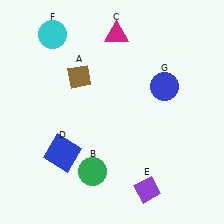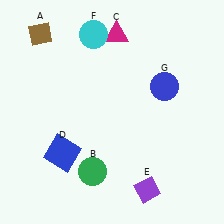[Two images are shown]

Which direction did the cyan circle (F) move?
The cyan circle (F) moved right.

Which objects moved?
The objects that moved are: the brown diamond (A), the cyan circle (F).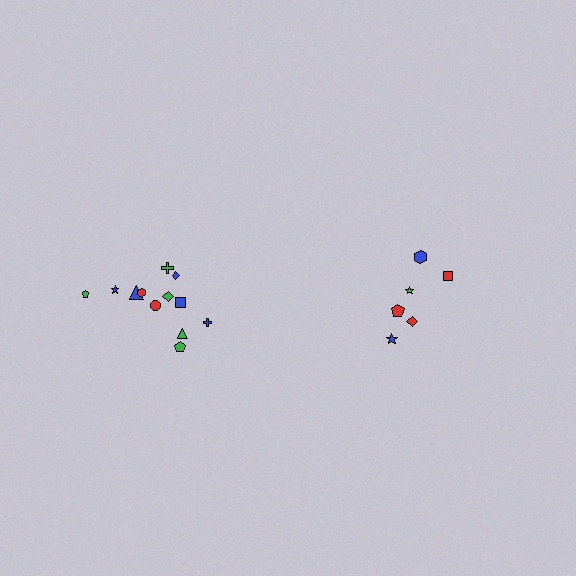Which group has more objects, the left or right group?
The left group.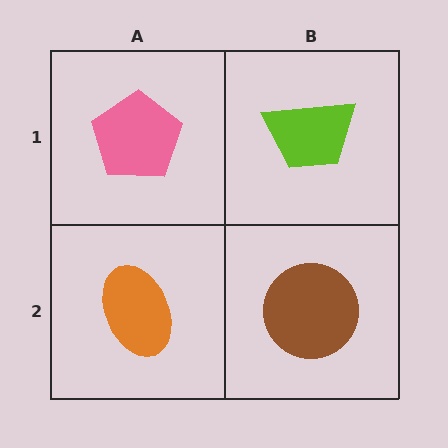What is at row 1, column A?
A pink pentagon.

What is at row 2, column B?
A brown circle.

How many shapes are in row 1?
2 shapes.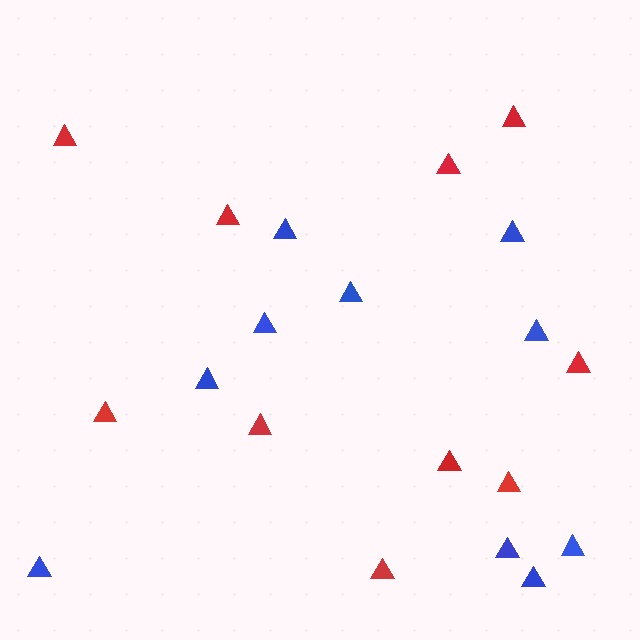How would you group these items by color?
There are 2 groups: one group of red triangles (10) and one group of blue triangles (10).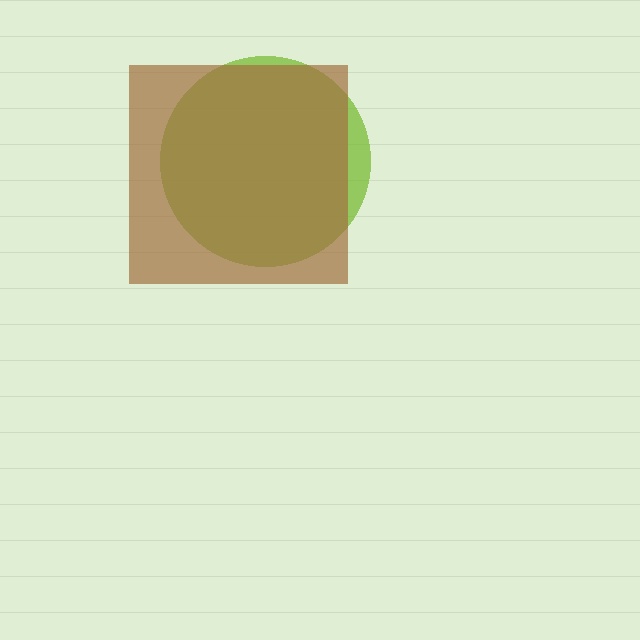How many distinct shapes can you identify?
There are 2 distinct shapes: a lime circle, a brown square.